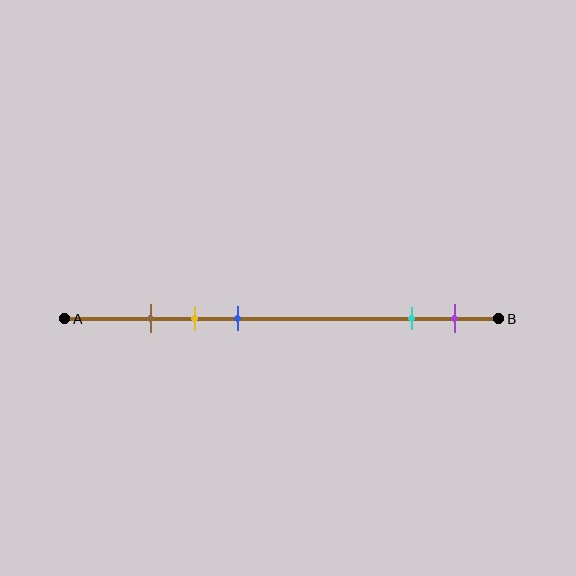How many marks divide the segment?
There are 5 marks dividing the segment.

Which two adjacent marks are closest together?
The brown and yellow marks are the closest adjacent pair.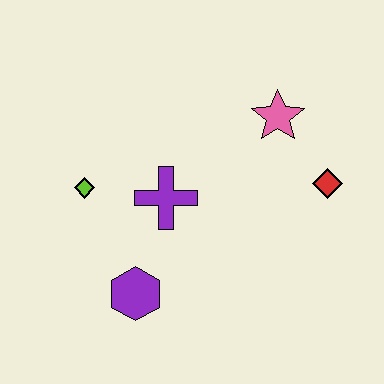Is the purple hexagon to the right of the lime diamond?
Yes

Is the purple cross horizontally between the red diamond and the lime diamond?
Yes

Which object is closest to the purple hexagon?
The purple cross is closest to the purple hexagon.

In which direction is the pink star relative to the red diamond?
The pink star is above the red diamond.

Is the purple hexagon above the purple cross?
No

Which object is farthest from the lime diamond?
The red diamond is farthest from the lime diamond.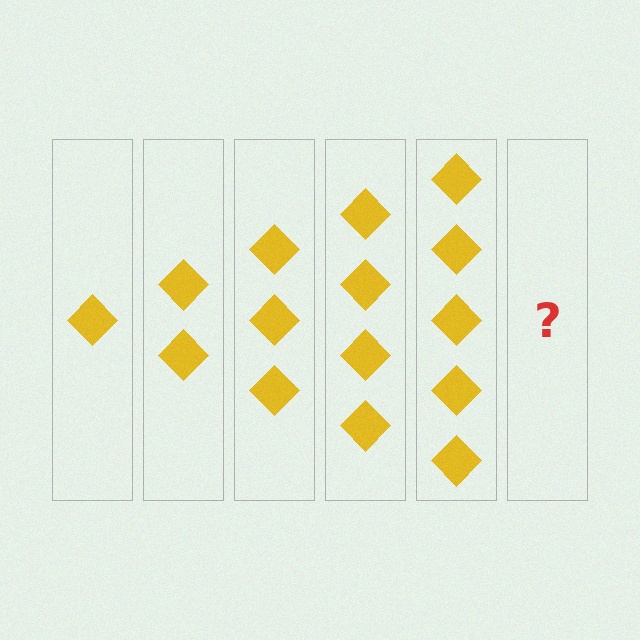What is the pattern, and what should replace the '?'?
The pattern is that each step adds one more diamond. The '?' should be 6 diamonds.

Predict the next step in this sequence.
The next step is 6 diamonds.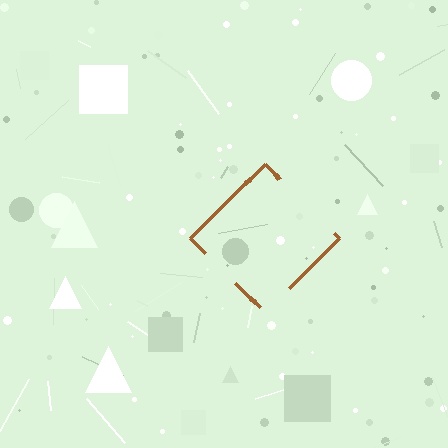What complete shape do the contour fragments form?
The contour fragments form a diamond.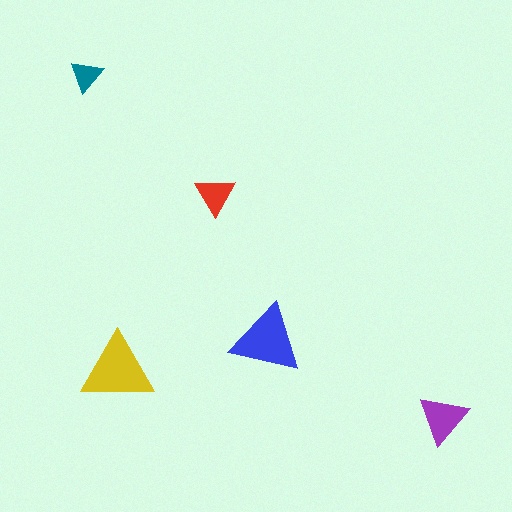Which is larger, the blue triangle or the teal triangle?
The blue one.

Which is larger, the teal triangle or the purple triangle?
The purple one.